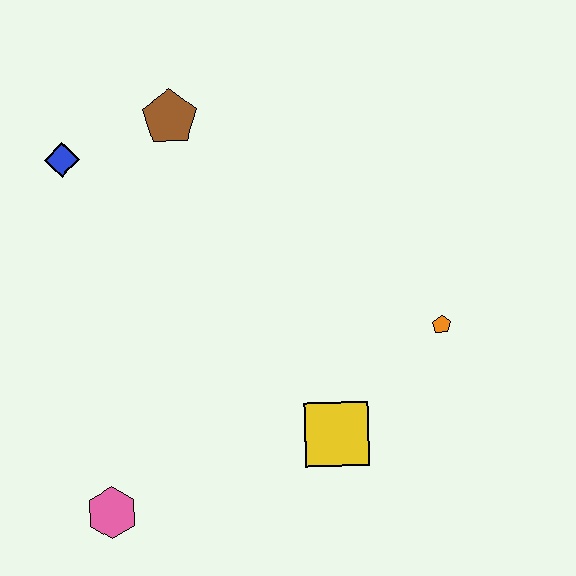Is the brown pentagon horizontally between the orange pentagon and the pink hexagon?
Yes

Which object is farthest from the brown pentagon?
The pink hexagon is farthest from the brown pentagon.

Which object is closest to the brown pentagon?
The blue diamond is closest to the brown pentagon.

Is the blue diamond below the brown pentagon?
Yes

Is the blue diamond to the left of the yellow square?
Yes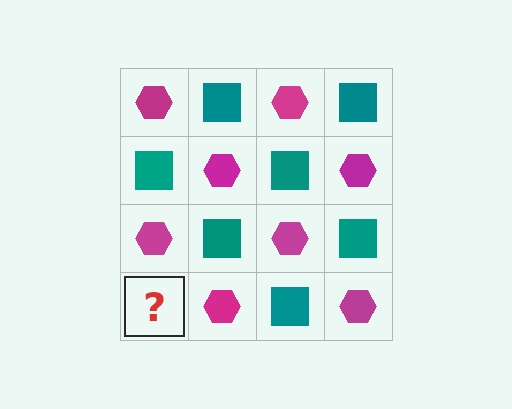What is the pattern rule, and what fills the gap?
The rule is that it alternates magenta hexagon and teal square in a checkerboard pattern. The gap should be filled with a teal square.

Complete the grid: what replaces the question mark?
The question mark should be replaced with a teal square.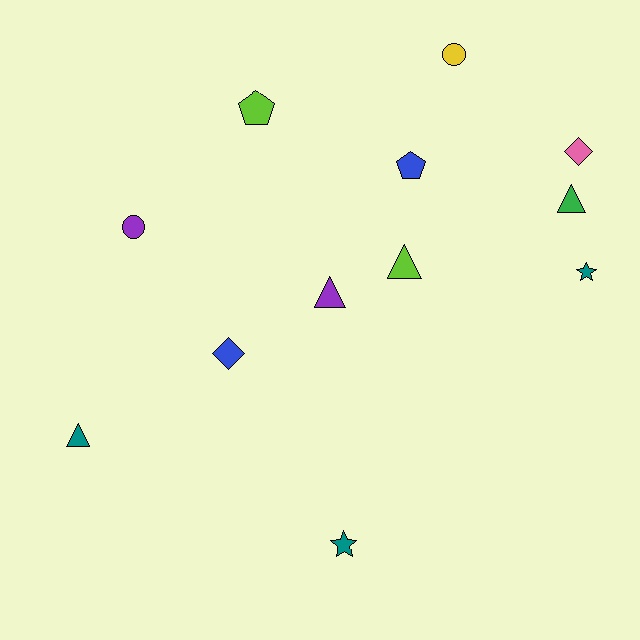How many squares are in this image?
There are no squares.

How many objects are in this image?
There are 12 objects.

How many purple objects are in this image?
There are 2 purple objects.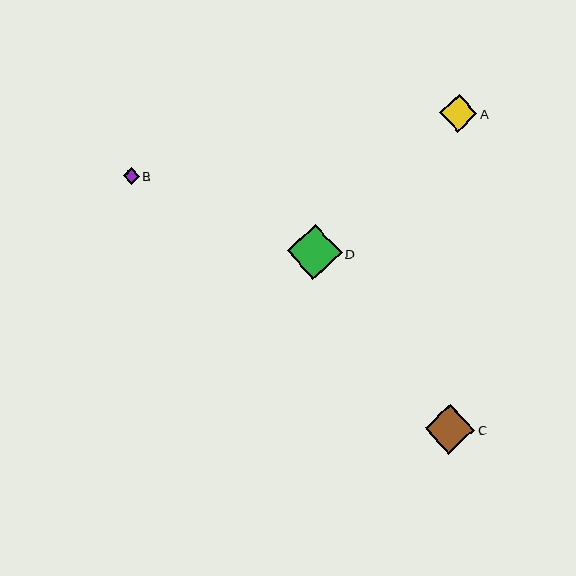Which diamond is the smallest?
Diamond B is the smallest with a size of approximately 16 pixels.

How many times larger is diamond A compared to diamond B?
Diamond A is approximately 2.3 times the size of diamond B.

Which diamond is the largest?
Diamond D is the largest with a size of approximately 55 pixels.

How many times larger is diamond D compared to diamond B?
Diamond D is approximately 3.4 times the size of diamond B.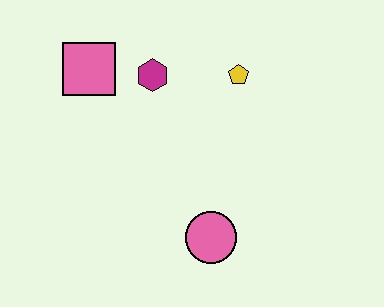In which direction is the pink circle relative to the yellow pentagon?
The pink circle is below the yellow pentagon.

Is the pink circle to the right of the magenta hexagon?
Yes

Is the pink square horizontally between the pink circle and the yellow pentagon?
No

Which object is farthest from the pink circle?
The pink square is farthest from the pink circle.